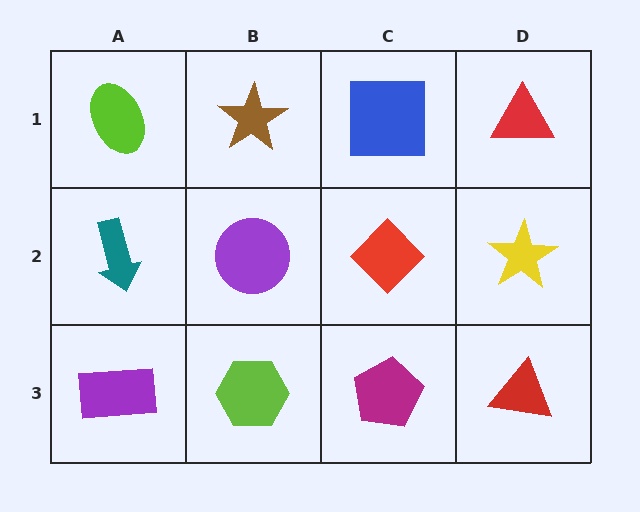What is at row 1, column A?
A lime ellipse.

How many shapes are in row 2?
4 shapes.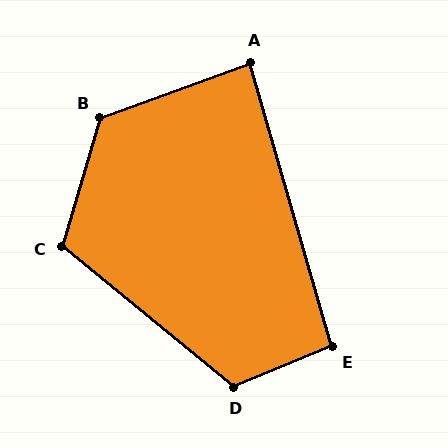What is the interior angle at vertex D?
Approximately 118 degrees (obtuse).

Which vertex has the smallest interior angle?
A, at approximately 86 degrees.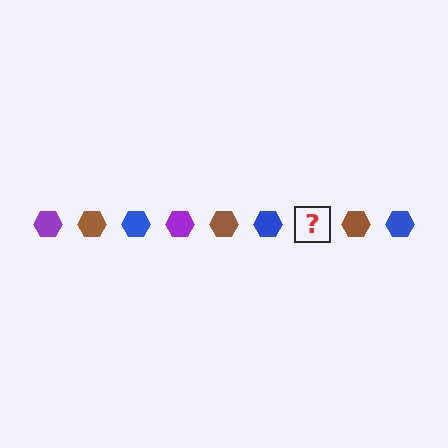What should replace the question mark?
The question mark should be replaced with a purple hexagon.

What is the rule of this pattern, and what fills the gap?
The rule is that the pattern cycles through purple, brown, blue hexagons. The gap should be filled with a purple hexagon.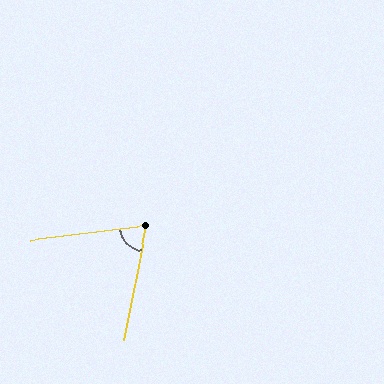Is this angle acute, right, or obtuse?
It is acute.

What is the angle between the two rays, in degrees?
Approximately 71 degrees.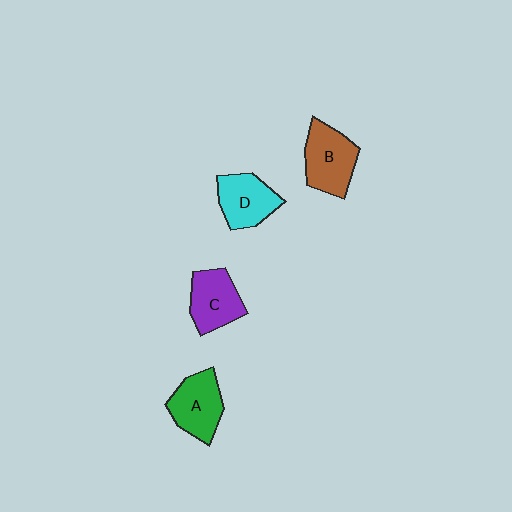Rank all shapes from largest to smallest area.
From largest to smallest: B (brown), A (green), C (purple), D (cyan).